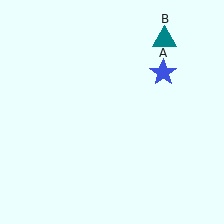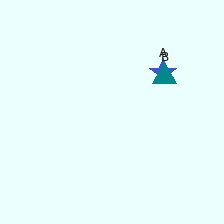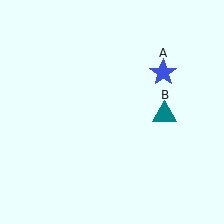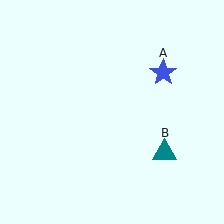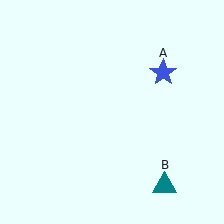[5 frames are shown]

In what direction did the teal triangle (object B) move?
The teal triangle (object B) moved down.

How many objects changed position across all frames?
1 object changed position: teal triangle (object B).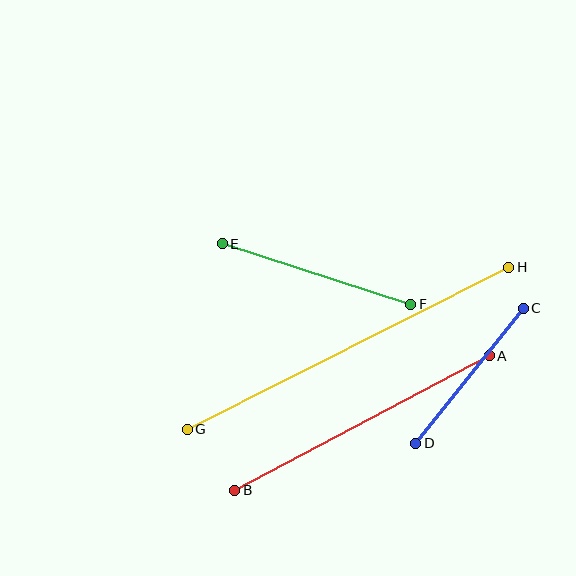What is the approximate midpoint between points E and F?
The midpoint is at approximately (316, 274) pixels.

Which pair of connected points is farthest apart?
Points G and H are farthest apart.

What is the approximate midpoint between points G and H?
The midpoint is at approximately (348, 348) pixels.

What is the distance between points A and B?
The distance is approximately 288 pixels.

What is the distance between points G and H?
The distance is approximately 360 pixels.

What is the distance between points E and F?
The distance is approximately 198 pixels.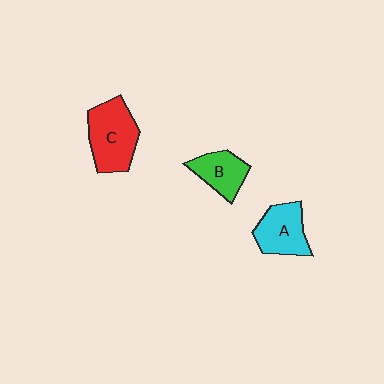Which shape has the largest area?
Shape C (red).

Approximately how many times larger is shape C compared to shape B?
Approximately 1.6 times.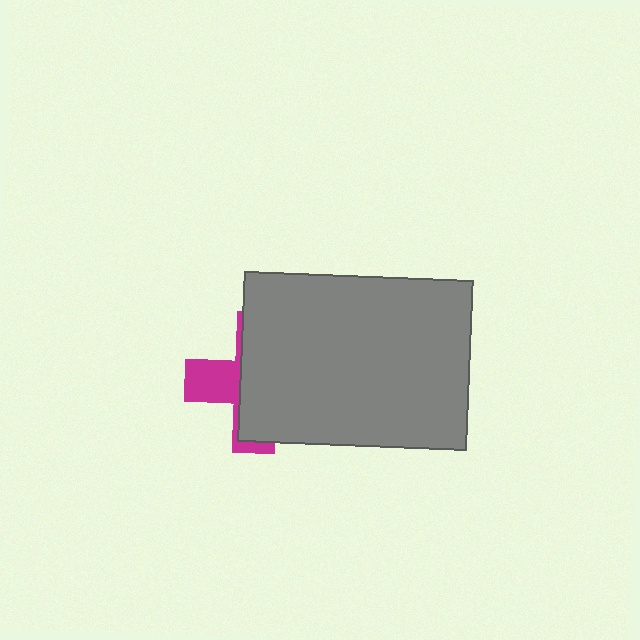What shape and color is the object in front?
The object in front is a gray rectangle.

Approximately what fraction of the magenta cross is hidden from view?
Roughly 70% of the magenta cross is hidden behind the gray rectangle.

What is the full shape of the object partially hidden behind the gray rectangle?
The partially hidden object is a magenta cross.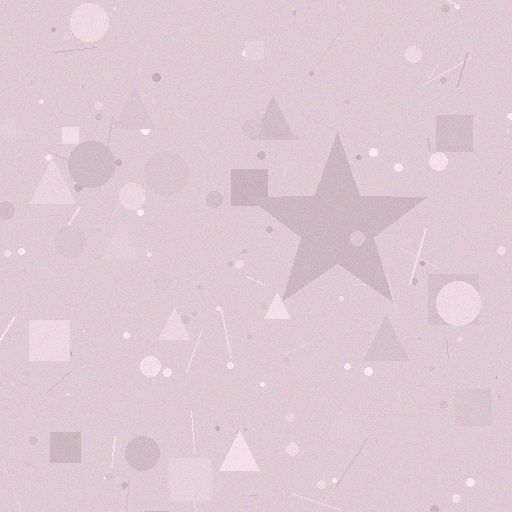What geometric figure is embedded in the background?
A star is embedded in the background.